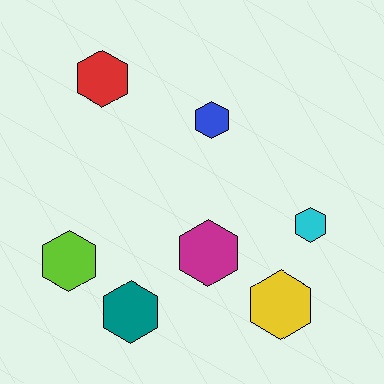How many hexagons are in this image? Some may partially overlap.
There are 7 hexagons.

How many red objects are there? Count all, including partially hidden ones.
There is 1 red object.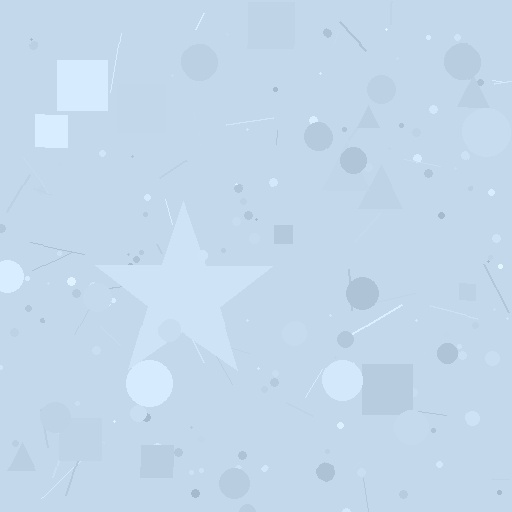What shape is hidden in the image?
A star is hidden in the image.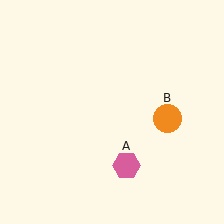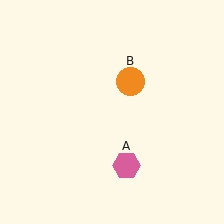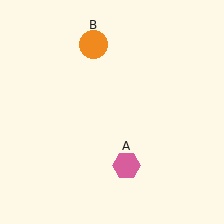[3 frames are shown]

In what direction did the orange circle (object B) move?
The orange circle (object B) moved up and to the left.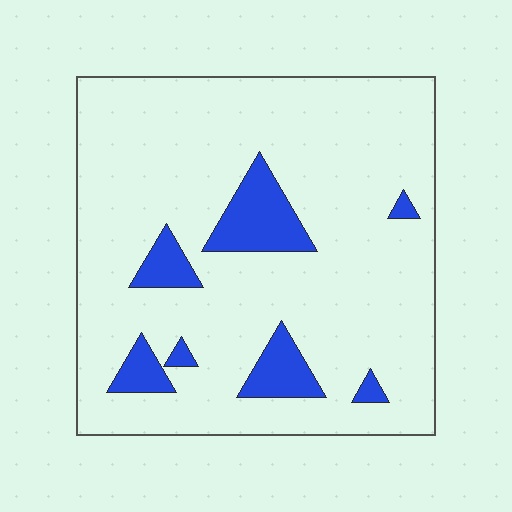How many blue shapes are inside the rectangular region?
7.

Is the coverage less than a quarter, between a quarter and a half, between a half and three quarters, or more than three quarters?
Less than a quarter.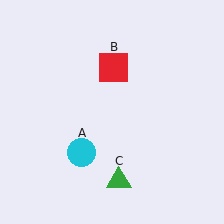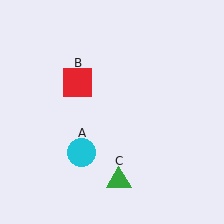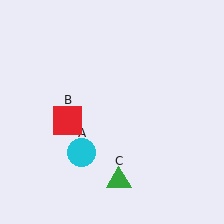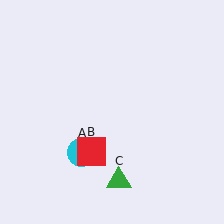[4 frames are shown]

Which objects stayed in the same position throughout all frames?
Cyan circle (object A) and green triangle (object C) remained stationary.